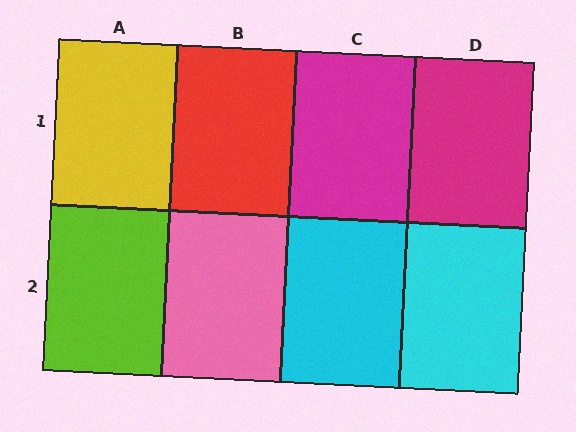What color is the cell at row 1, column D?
Magenta.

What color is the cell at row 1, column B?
Red.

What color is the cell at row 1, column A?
Yellow.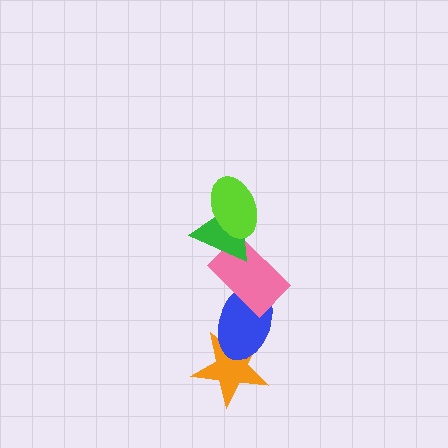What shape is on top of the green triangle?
The lime ellipse is on top of the green triangle.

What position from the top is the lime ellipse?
The lime ellipse is 1st from the top.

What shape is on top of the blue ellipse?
The pink rectangle is on top of the blue ellipse.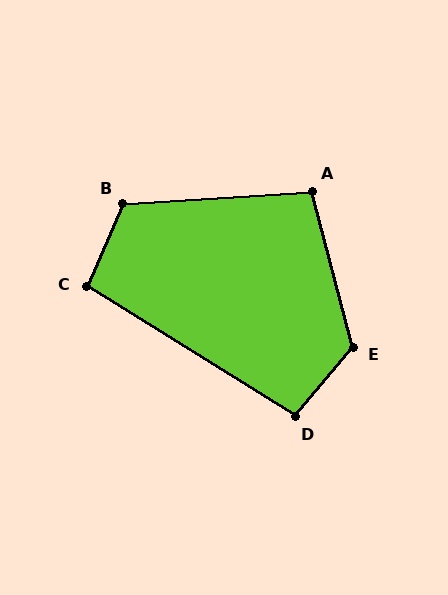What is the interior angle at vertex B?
Approximately 117 degrees (obtuse).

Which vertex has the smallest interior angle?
C, at approximately 98 degrees.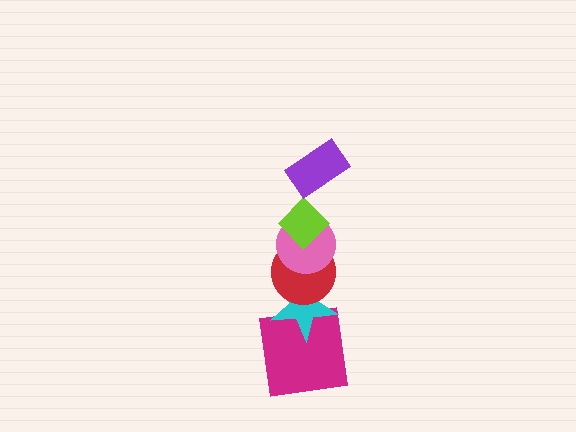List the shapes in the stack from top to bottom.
From top to bottom: the purple rectangle, the lime diamond, the pink circle, the red circle, the cyan star, the magenta square.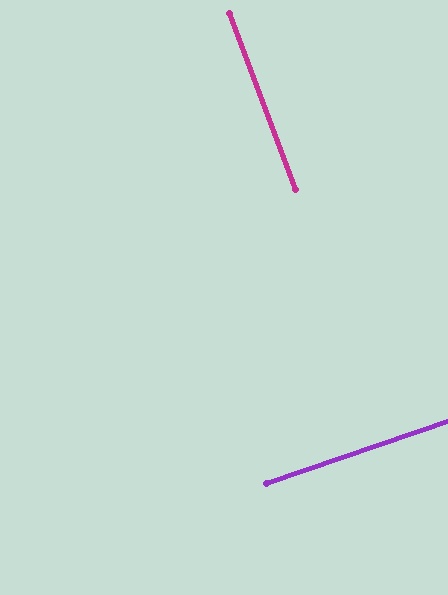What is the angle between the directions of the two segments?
Approximately 88 degrees.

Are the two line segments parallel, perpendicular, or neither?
Perpendicular — they meet at approximately 88°.